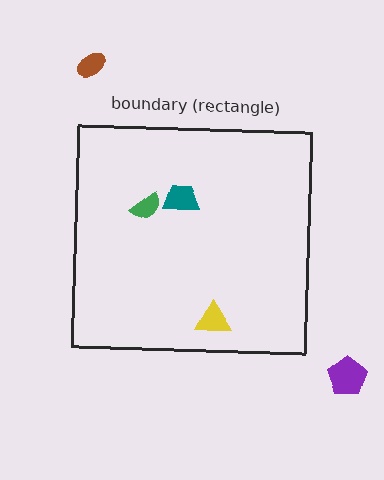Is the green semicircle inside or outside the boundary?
Inside.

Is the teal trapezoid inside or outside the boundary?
Inside.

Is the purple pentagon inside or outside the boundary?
Outside.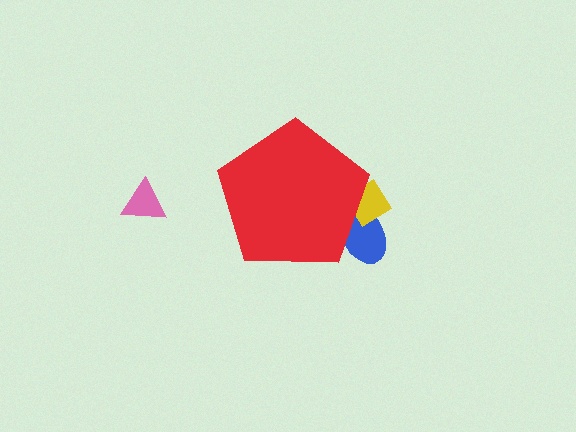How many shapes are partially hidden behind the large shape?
2 shapes are partially hidden.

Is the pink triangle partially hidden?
No, the pink triangle is fully visible.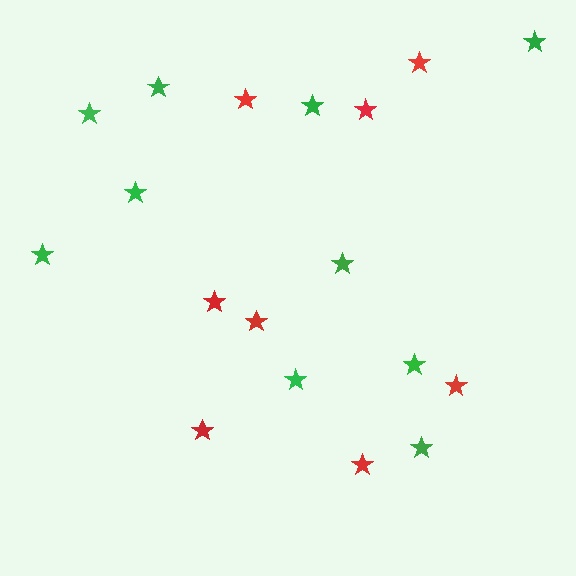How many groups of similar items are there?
There are 2 groups: one group of green stars (10) and one group of red stars (8).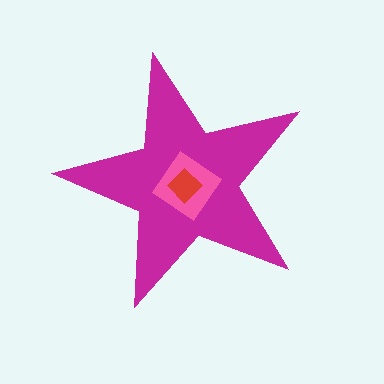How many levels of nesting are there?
3.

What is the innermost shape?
The red diamond.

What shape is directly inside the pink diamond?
The red diamond.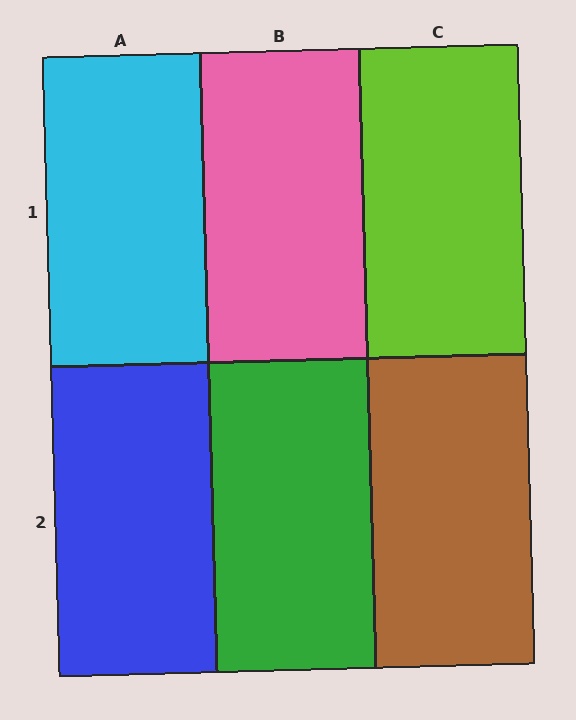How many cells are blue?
1 cell is blue.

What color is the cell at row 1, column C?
Lime.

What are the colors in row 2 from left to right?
Blue, green, brown.